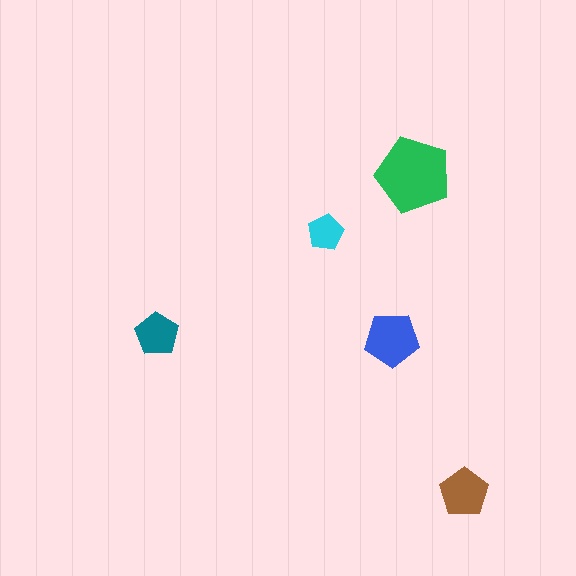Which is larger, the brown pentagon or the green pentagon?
The green one.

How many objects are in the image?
There are 5 objects in the image.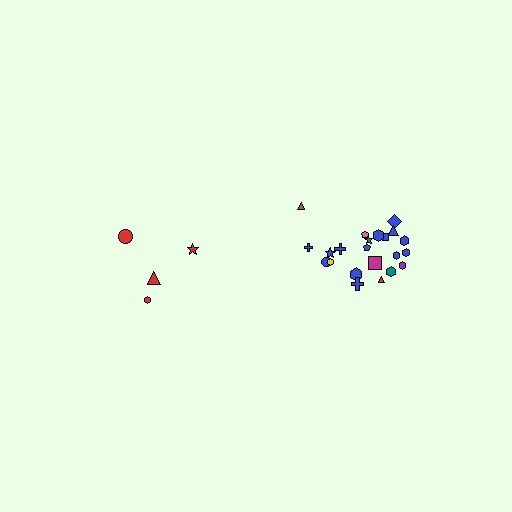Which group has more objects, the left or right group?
The right group.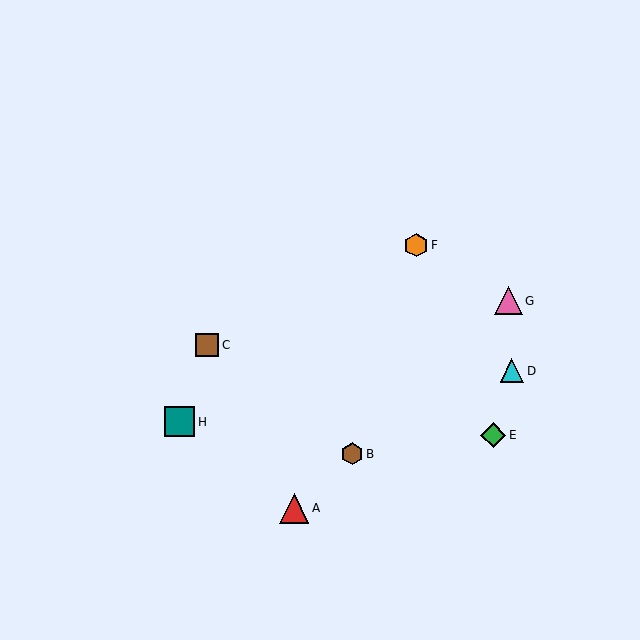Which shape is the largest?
The teal square (labeled H) is the largest.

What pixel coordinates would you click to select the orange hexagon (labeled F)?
Click at (416, 245) to select the orange hexagon F.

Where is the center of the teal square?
The center of the teal square is at (180, 422).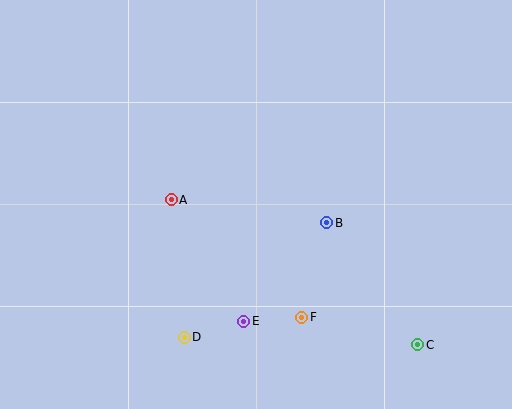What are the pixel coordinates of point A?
Point A is at (171, 200).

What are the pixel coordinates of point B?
Point B is at (327, 223).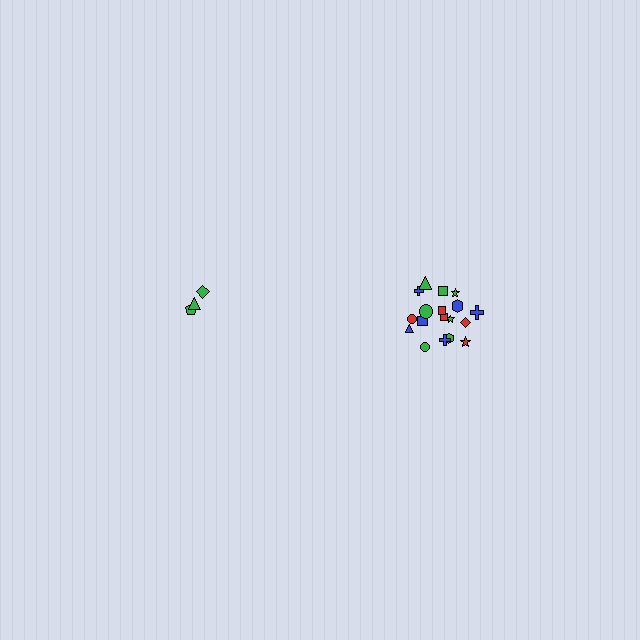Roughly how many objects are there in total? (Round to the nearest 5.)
Roughly 20 objects in total.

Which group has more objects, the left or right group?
The right group.